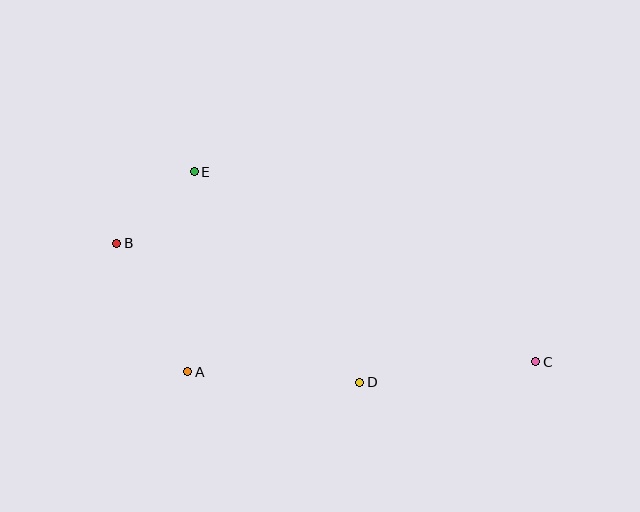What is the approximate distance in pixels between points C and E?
The distance between C and E is approximately 391 pixels.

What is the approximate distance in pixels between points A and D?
The distance between A and D is approximately 172 pixels.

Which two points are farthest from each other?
Points B and C are farthest from each other.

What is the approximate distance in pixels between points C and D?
The distance between C and D is approximately 177 pixels.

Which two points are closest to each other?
Points B and E are closest to each other.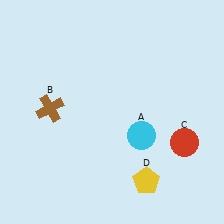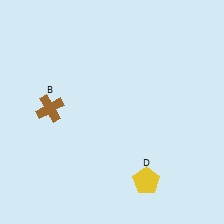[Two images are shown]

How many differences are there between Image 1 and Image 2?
There are 2 differences between the two images.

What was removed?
The red circle (C), the cyan circle (A) were removed in Image 2.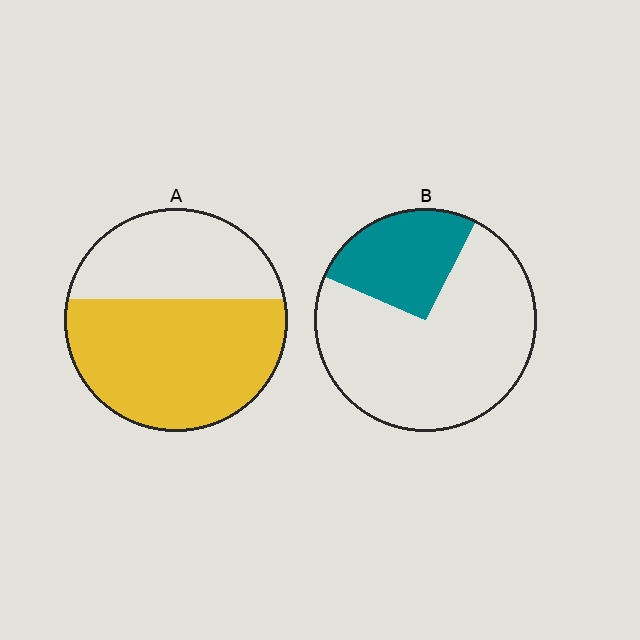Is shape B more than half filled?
No.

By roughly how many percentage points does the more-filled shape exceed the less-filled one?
By roughly 35 percentage points (A over B).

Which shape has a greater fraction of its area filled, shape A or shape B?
Shape A.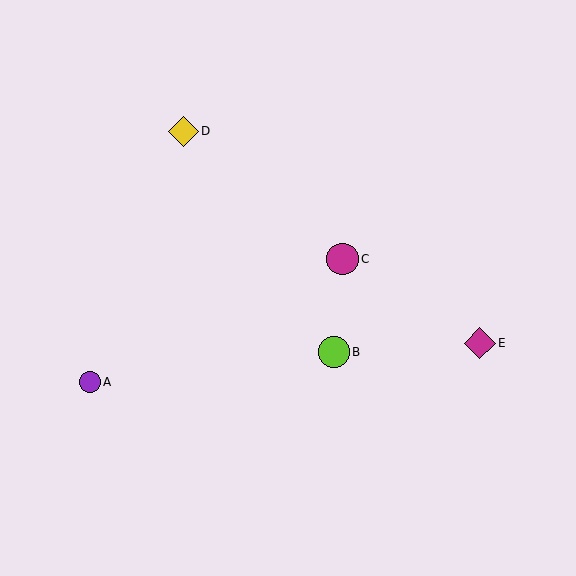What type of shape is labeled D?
Shape D is a yellow diamond.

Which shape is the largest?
The magenta circle (labeled C) is the largest.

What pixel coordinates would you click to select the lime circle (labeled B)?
Click at (334, 352) to select the lime circle B.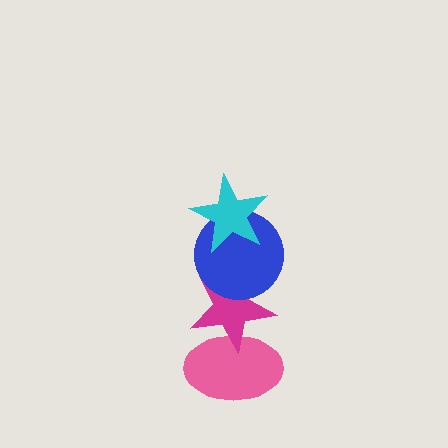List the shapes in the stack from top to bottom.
From top to bottom: the cyan star, the blue circle, the magenta star, the pink ellipse.